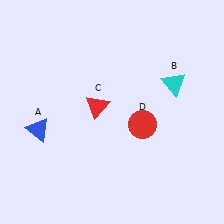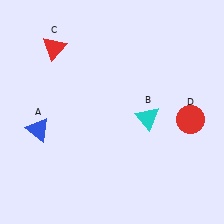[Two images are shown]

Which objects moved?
The objects that moved are: the cyan triangle (B), the red triangle (C), the red circle (D).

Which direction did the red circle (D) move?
The red circle (D) moved right.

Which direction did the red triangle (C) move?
The red triangle (C) moved up.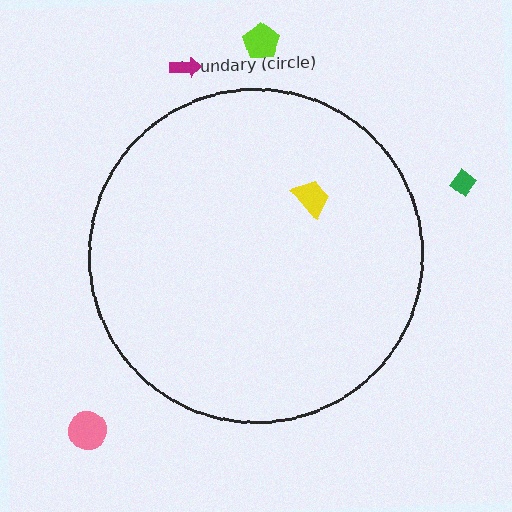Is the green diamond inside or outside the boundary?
Outside.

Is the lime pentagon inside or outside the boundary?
Outside.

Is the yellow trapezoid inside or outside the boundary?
Inside.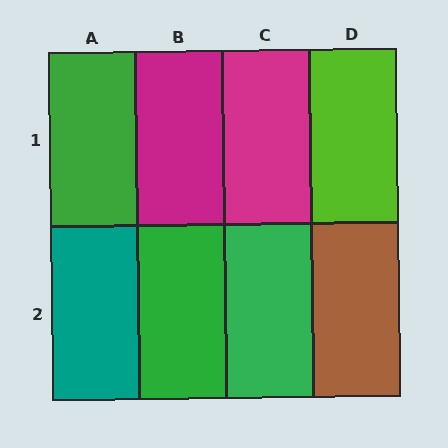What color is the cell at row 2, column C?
Green.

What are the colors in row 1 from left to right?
Green, magenta, magenta, lime.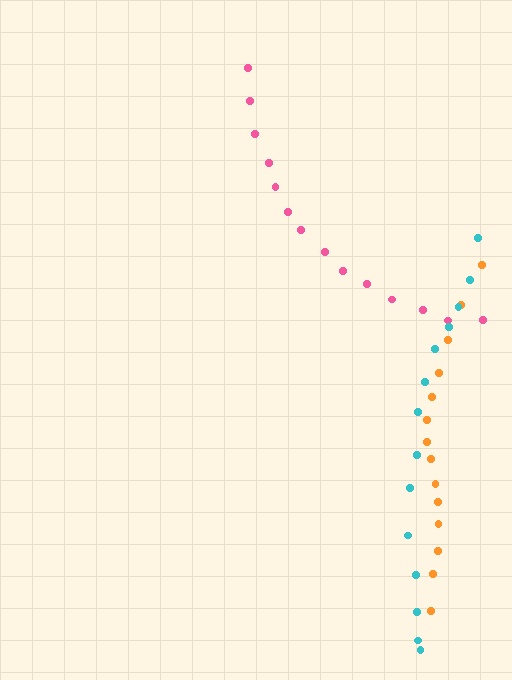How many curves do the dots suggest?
There are 3 distinct paths.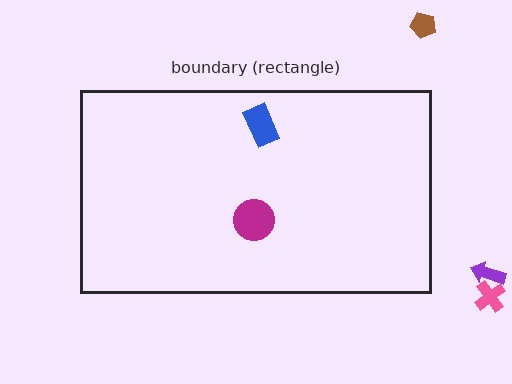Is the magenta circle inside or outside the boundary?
Inside.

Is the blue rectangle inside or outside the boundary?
Inside.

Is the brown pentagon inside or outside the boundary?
Outside.